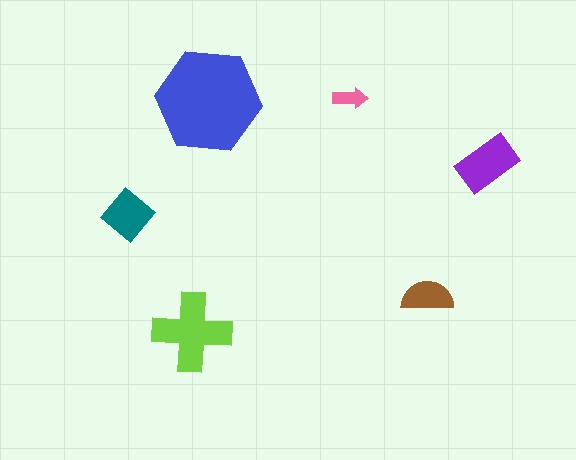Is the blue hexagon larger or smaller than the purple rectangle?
Larger.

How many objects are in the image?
There are 6 objects in the image.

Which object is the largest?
The blue hexagon.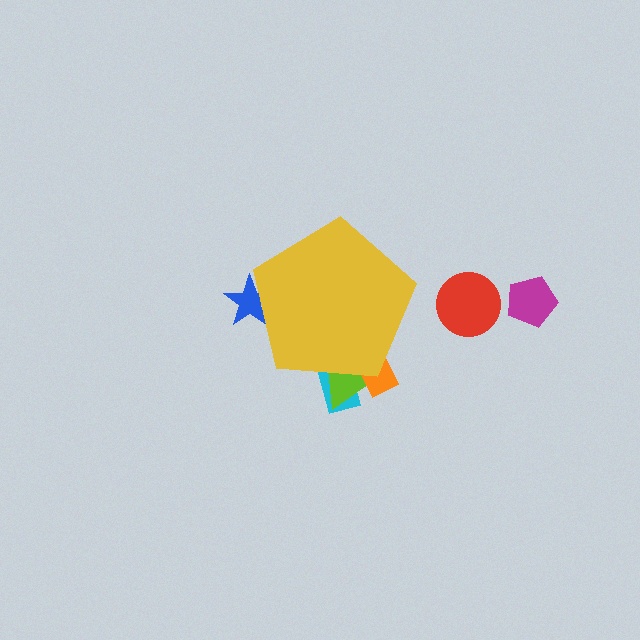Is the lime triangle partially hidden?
Yes, the lime triangle is partially hidden behind the yellow pentagon.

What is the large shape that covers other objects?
A yellow pentagon.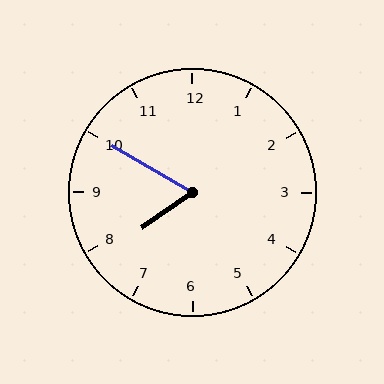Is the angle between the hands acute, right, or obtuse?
It is acute.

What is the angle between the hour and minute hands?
Approximately 65 degrees.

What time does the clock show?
7:50.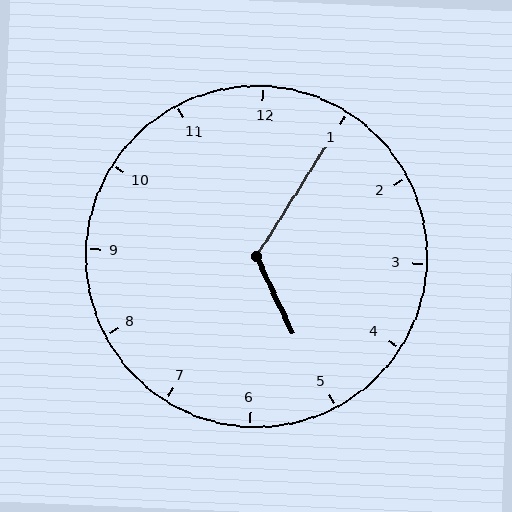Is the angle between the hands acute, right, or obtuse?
It is obtuse.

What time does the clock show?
5:05.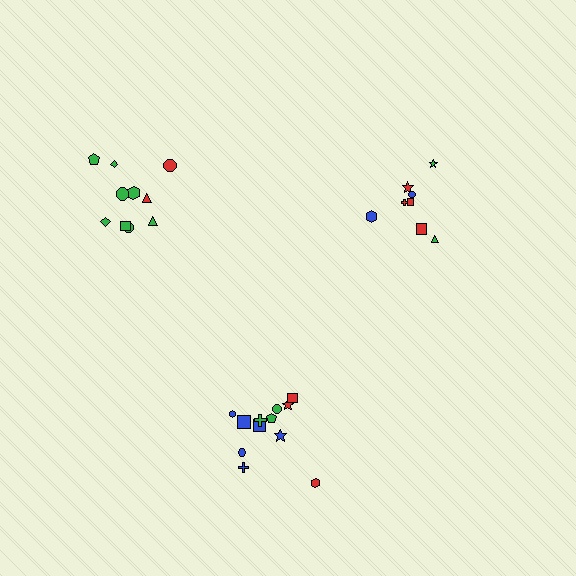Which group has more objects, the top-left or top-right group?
The top-left group.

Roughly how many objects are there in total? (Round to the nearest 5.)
Roughly 30 objects in total.